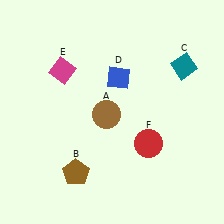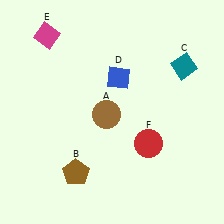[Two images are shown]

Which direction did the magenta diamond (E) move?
The magenta diamond (E) moved up.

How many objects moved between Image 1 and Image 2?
1 object moved between the two images.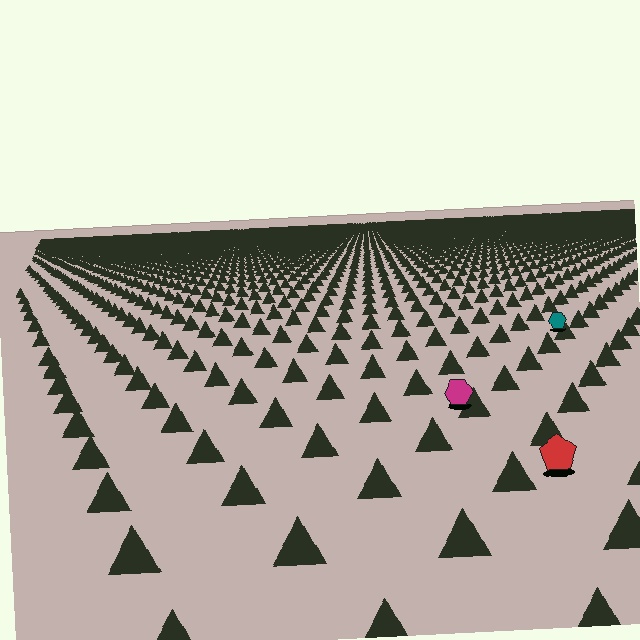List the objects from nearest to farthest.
From nearest to farthest: the red pentagon, the magenta hexagon, the teal hexagon.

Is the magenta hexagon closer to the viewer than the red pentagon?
No. The red pentagon is closer — you can tell from the texture gradient: the ground texture is coarser near it.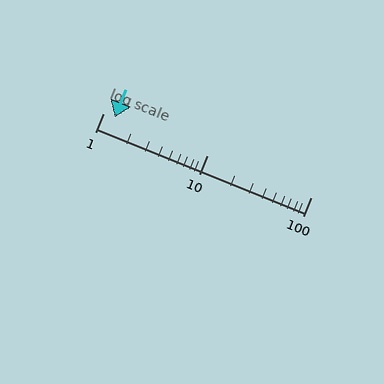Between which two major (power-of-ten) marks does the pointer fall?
The pointer is between 1 and 10.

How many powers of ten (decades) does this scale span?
The scale spans 2 decades, from 1 to 100.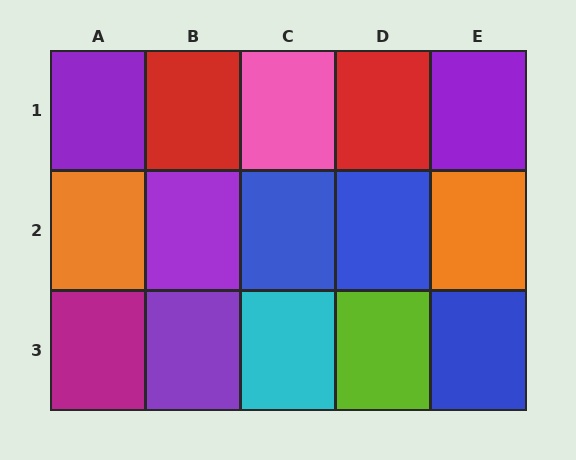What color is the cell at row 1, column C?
Pink.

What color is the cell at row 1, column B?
Red.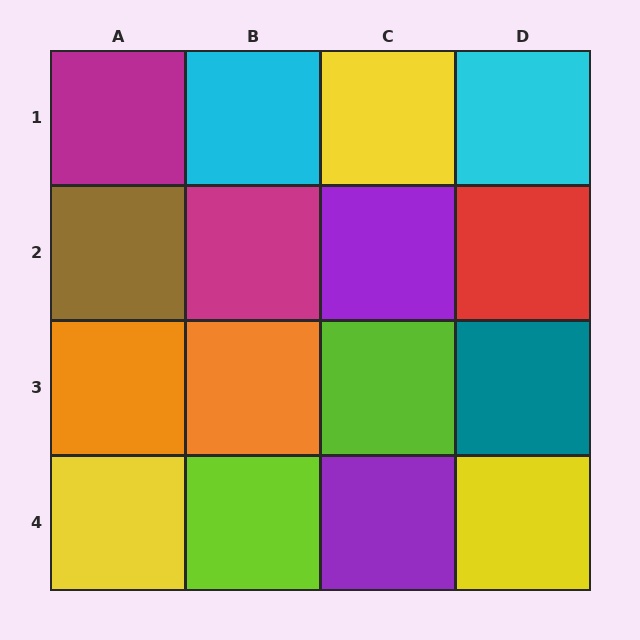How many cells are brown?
1 cell is brown.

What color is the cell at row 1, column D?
Cyan.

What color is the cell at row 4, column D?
Yellow.